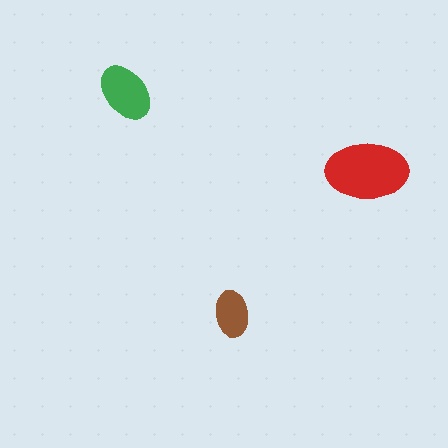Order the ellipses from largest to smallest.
the red one, the green one, the brown one.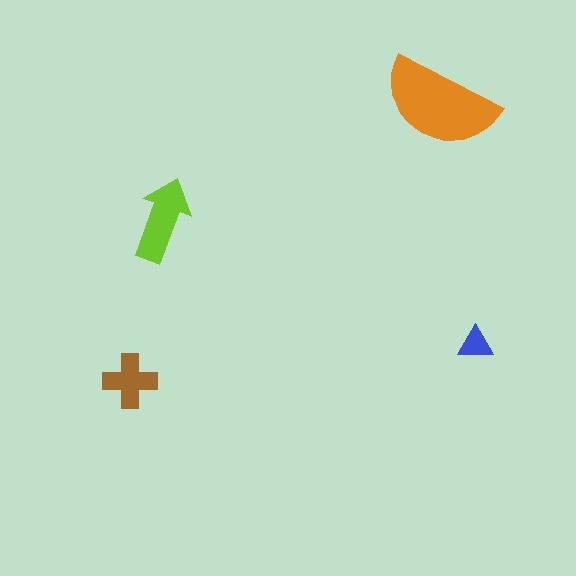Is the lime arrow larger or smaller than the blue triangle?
Larger.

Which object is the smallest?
The blue triangle.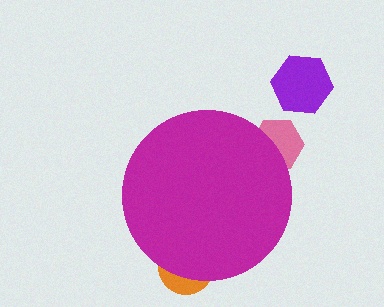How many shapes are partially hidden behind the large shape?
2 shapes are partially hidden.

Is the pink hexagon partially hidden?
Yes, the pink hexagon is partially hidden behind the magenta circle.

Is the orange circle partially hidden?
Yes, the orange circle is partially hidden behind the magenta circle.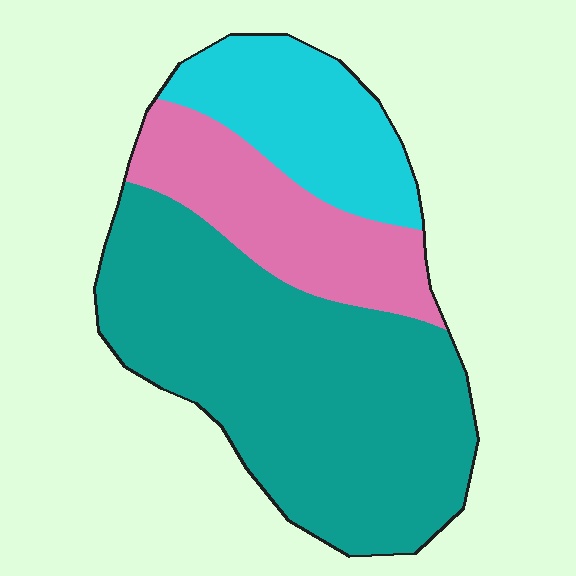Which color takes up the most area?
Teal, at roughly 60%.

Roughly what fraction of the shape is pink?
Pink covers about 20% of the shape.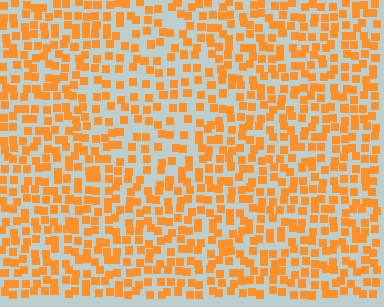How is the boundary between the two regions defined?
The boundary is defined by a change in element density (approximately 1.6x ratio). All elements are the same color, size, and shape.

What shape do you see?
I see a diamond.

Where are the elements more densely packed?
The elements are more densely packed outside the diamond boundary.